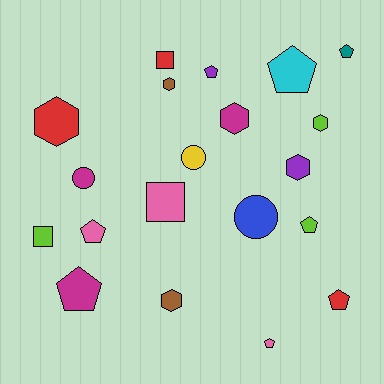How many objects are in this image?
There are 20 objects.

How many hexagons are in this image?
There are 6 hexagons.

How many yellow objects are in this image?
There is 1 yellow object.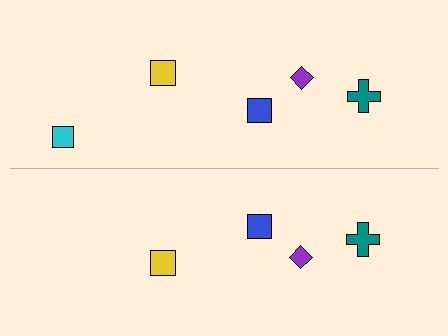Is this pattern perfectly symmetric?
No, the pattern is not perfectly symmetric. A cyan square is missing from the bottom side.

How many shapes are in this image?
There are 9 shapes in this image.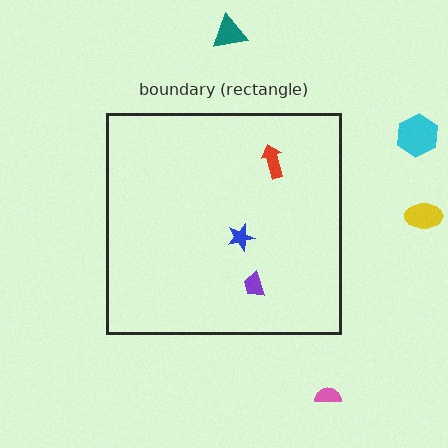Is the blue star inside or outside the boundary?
Inside.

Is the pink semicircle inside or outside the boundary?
Outside.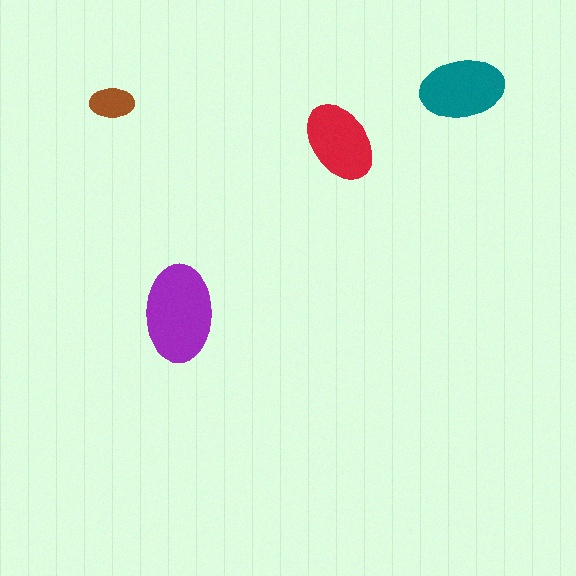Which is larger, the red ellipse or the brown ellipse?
The red one.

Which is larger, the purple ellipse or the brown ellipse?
The purple one.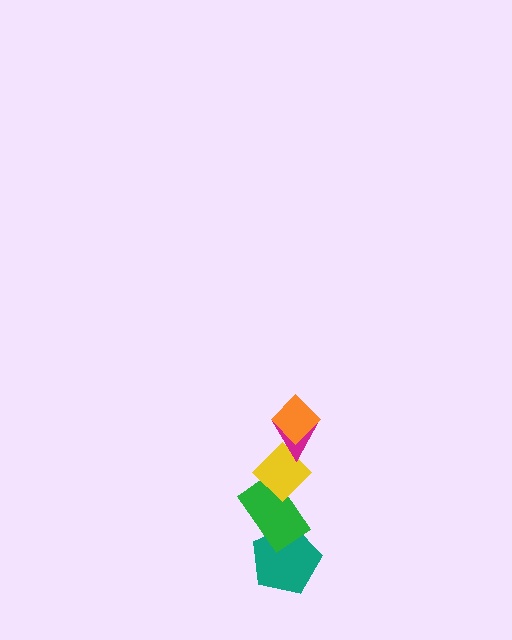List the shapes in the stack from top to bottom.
From top to bottom: the orange diamond, the magenta triangle, the yellow diamond, the green rectangle, the teal pentagon.